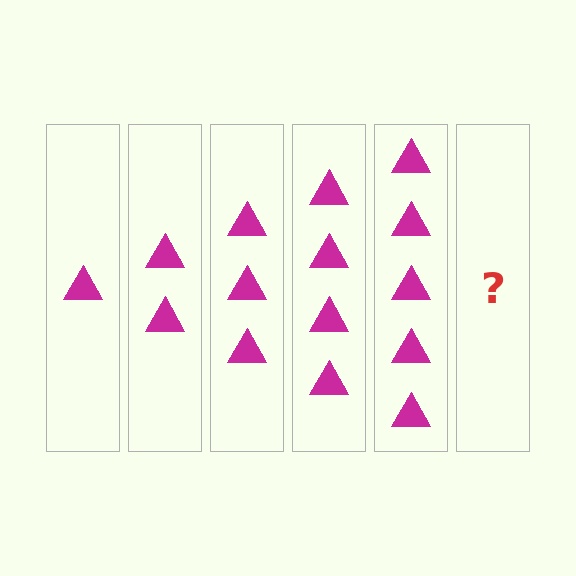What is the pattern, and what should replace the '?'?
The pattern is that each step adds one more triangle. The '?' should be 6 triangles.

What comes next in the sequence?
The next element should be 6 triangles.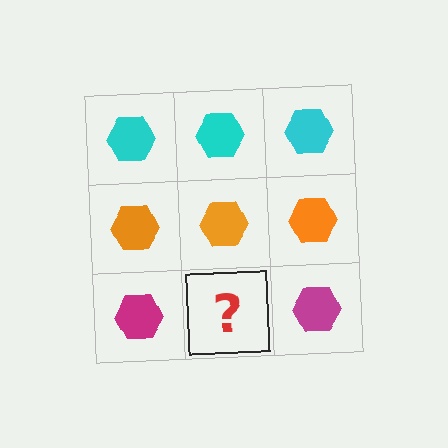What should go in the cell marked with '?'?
The missing cell should contain a magenta hexagon.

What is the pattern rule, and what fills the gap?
The rule is that each row has a consistent color. The gap should be filled with a magenta hexagon.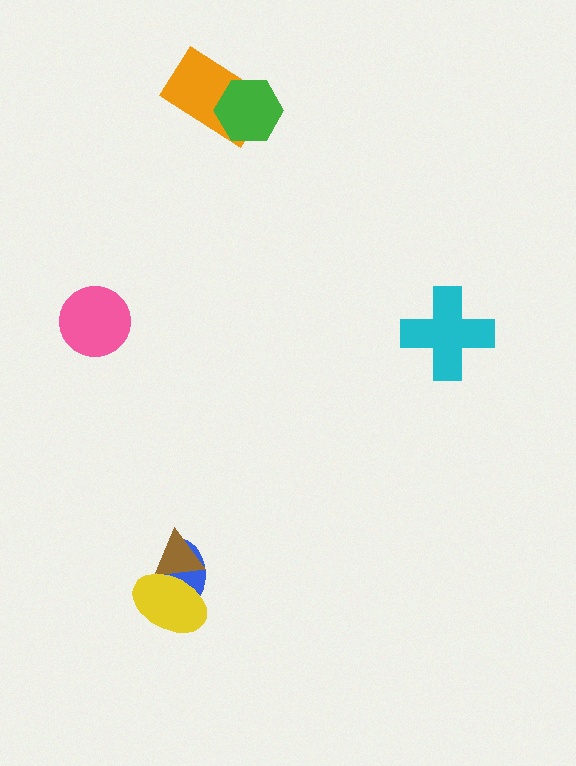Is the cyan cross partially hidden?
No, no other shape covers it.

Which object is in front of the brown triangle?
The yellow ellipse is in front of the brown triangle.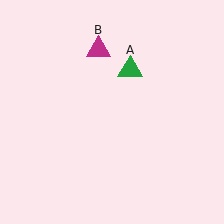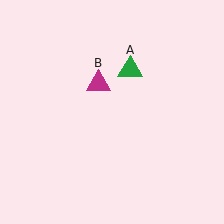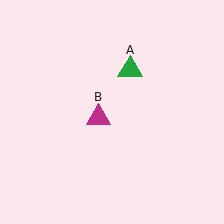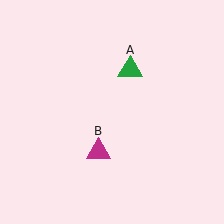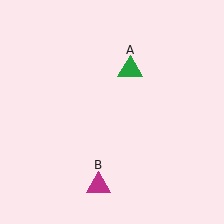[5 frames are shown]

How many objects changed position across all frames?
1 object changed position: magenta triangle (object B).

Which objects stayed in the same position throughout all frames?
Green triangle (object A) remained stationary.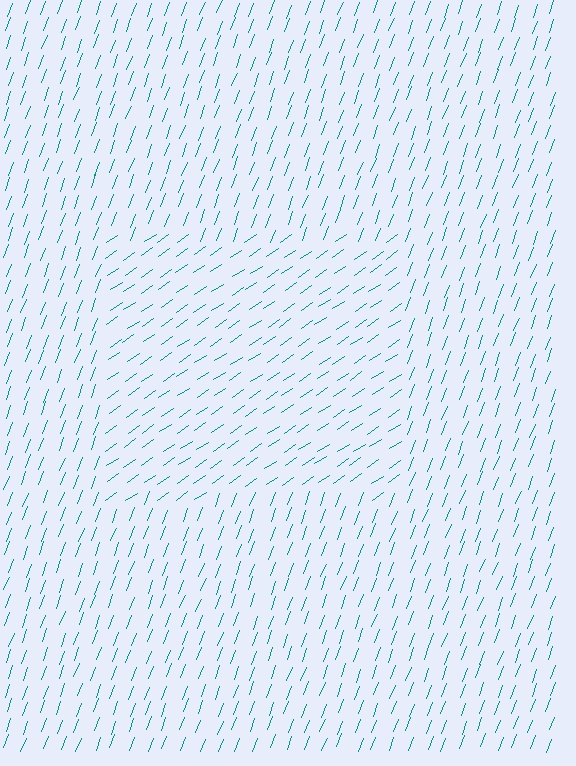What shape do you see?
I see a rectangle.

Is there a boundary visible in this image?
Yes, there is a texture boundary formed by a change in line orientation.